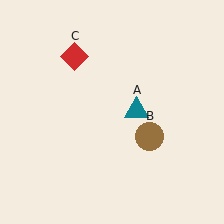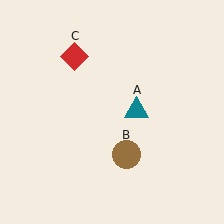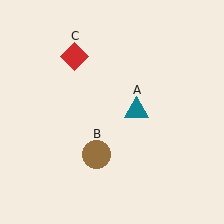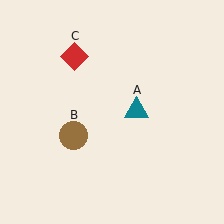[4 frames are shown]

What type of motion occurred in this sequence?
The brown circle (object B) rotated clockwise around the center of the scene.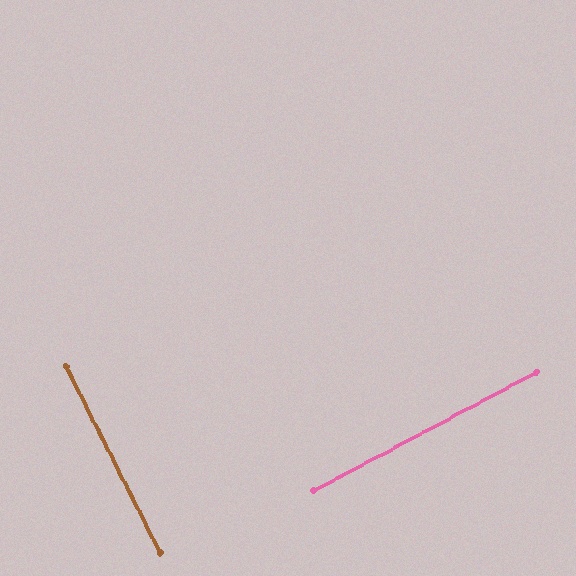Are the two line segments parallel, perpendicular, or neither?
Perpendicular — they meet at approximately 89°.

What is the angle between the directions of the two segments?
Approximately 89 degrees.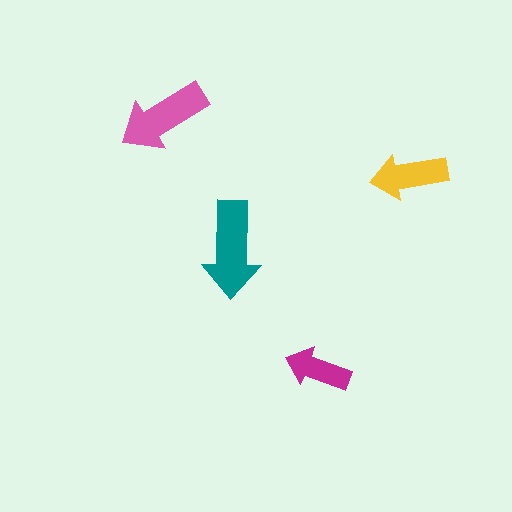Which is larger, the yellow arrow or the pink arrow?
The pink one.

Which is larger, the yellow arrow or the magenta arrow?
The yellow one.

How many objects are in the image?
There are 4 objects in the image.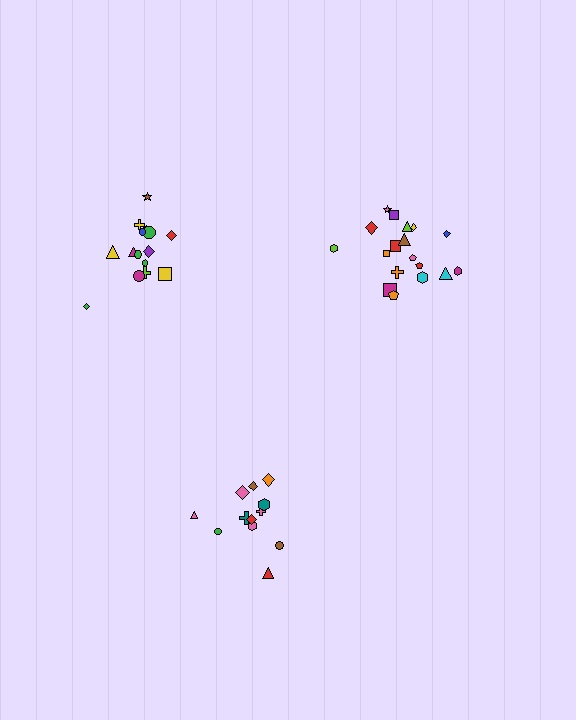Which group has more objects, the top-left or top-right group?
The top-right group.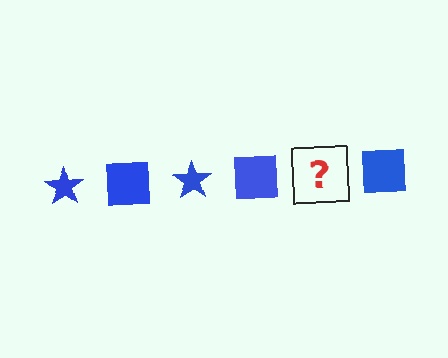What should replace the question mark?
The question mark should be replaced with a blue star.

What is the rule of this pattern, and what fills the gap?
The rule is that the pattern cycles through star, square shapes in blue. The gap should be filled with a blue star.